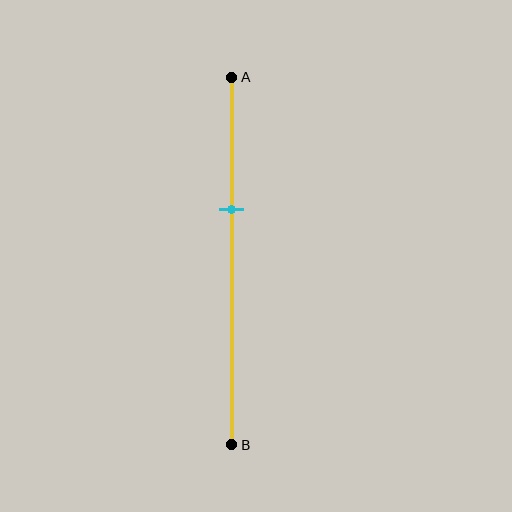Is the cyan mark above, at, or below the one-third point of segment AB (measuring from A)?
The cyan mark is approximately at the one-third point of segment AB.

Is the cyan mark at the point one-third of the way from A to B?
Yes, the mark is approximately at the one-third point.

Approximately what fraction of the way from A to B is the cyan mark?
The cyan mark is approximately 35% of the way from A to B.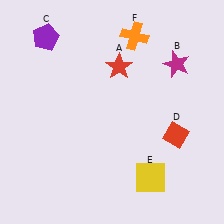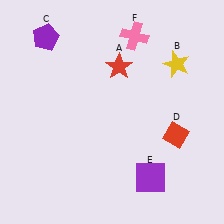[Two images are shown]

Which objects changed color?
B changed from magenta to yellow. E changed from yellow to purple. F changed from orange to pink.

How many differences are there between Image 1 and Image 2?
There are 3 differences between the two images.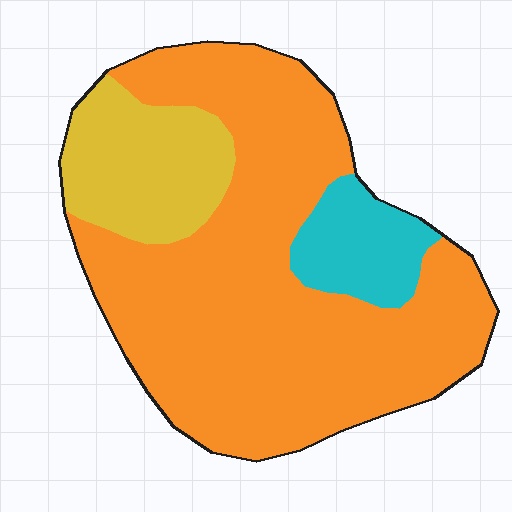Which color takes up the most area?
Orange, at roughly 70%.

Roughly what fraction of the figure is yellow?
Yellow takes up about one sixth (1/6) of the figure.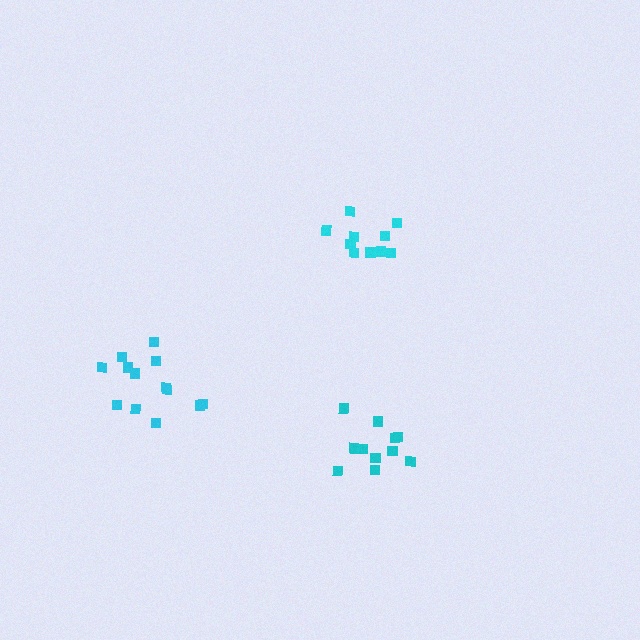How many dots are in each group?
Group 1: 10 dots, Group 2: 11 dots, Group 3: 13 dots (34 total).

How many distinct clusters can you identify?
There are 3 distinct clusters.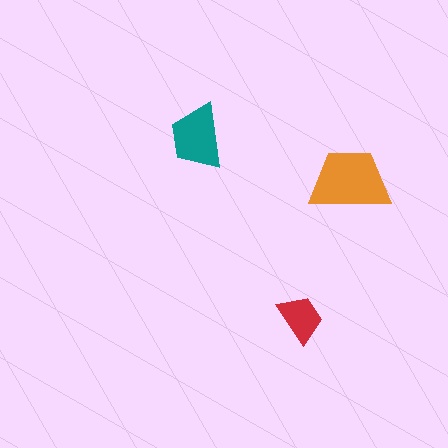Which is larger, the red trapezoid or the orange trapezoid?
The orange one.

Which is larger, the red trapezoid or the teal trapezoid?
The teal one.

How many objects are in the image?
There are 3 objects in the image.